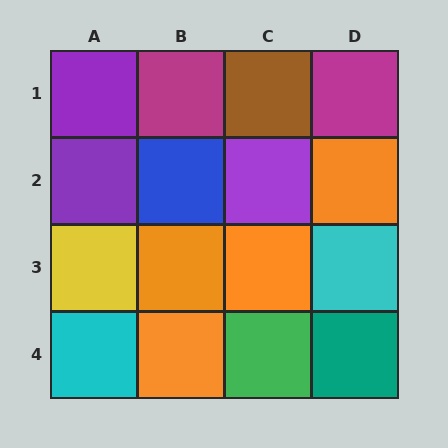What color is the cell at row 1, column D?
Magenta.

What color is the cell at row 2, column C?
Purple.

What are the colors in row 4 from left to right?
Cyan, orange, green, teal.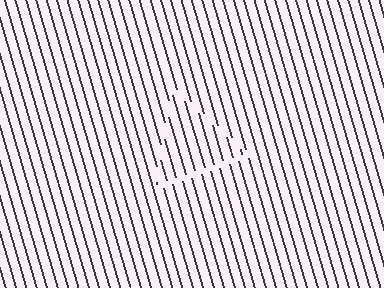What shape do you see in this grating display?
An illusory triangle. The interior of the shape contains the same grating, shifted by half a period — the contour is defined by the phase discontinuity where line-ends from the inner and outer gratings abut.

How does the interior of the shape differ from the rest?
The interior of the shape contains the same grating, shifted by half a period — the contour is defined by the phase discontinuity where line-ends from the inner and outer gratings abut.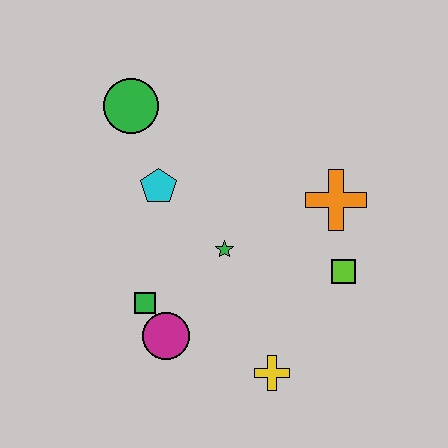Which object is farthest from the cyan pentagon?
The yellow cross is farthest from the cyan pentagon.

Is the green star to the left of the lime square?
Yes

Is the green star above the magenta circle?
Yes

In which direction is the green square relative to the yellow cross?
The green square is to the left of the yellow cross.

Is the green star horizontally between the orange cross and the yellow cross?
No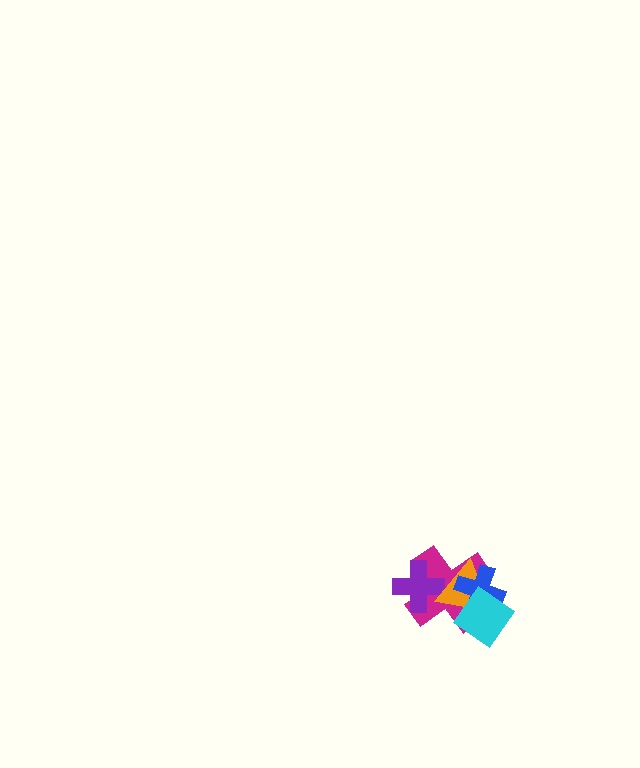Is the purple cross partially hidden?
Yes, it is partially covered by another shape.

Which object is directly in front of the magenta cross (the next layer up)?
The purple cross is directly in front of the magenta cross.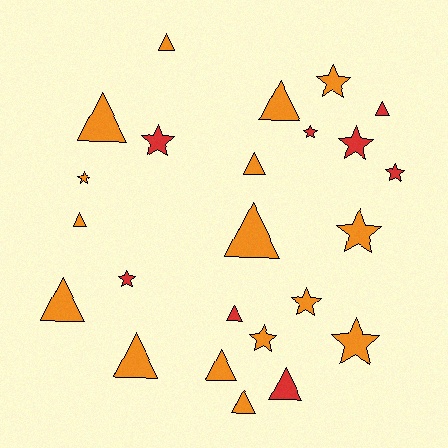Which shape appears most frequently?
Triangle, with 13 objects.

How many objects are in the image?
There are 24 objects.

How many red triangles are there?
There are 3 red triangles.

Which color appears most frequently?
Orange, with 16 objects.